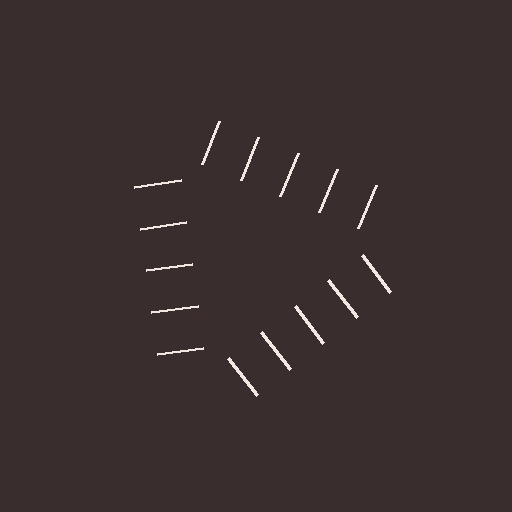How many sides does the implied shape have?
3 sides — the line-ends trace a triangle.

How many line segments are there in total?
15 — 5 along each of the 3 edges.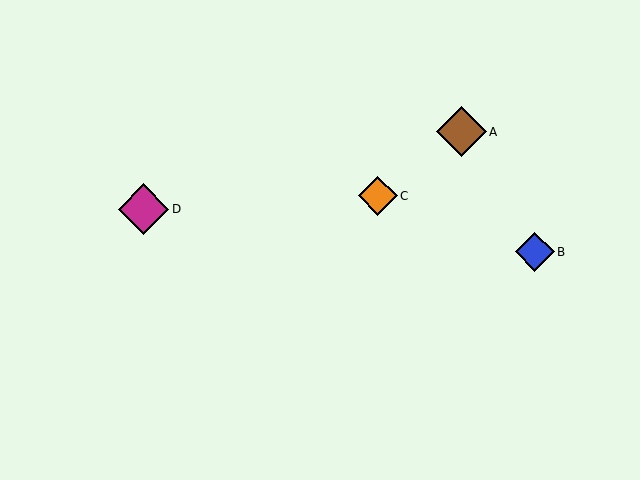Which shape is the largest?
The magenta diamond (labeled D) is the largest.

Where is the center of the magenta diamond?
The center of the magenta diamond is at (143, 209).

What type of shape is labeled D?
Shape D is a magenta diamond.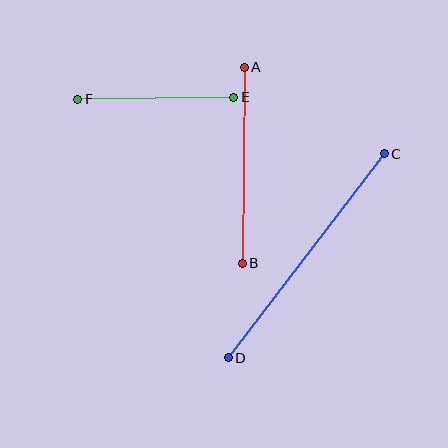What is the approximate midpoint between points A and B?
The midpoint is at approximately (243, 165) pixels.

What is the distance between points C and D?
The distance is approximately 257 pixels.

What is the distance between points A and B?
The distance is approximately 196 pixels.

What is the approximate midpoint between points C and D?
The midpoint is at approximately (306, 256) pixels.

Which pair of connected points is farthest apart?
Points C and D are farthest apart.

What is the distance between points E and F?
The distance is approximately 156 pixels.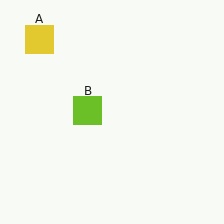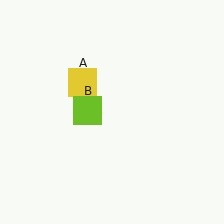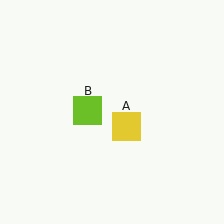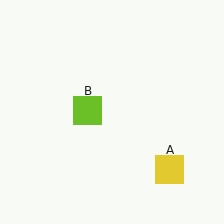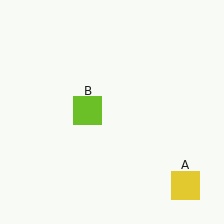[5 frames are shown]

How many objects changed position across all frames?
1 object changed position: yellow square (object A).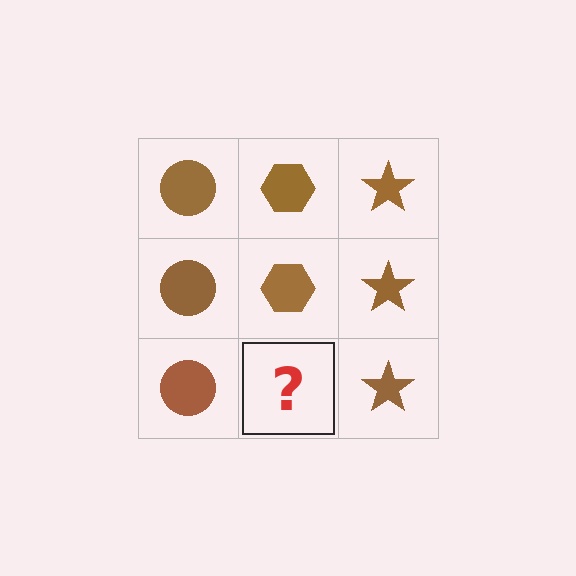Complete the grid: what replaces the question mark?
The question mark should be replaced with a brown hexagon.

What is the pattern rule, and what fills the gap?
The rule is that each column has a consistent shape. The gap should be filled with a brown hexagon.